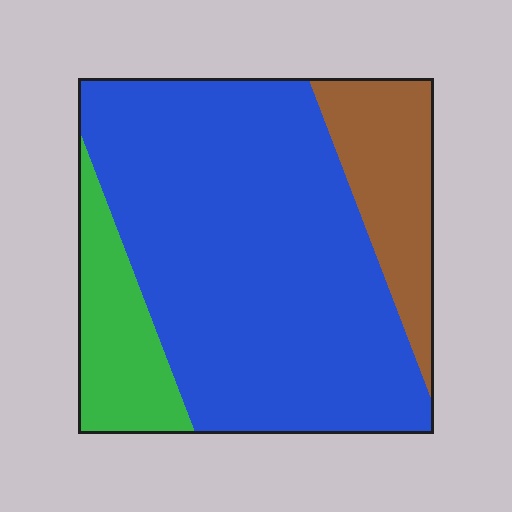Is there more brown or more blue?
Blue.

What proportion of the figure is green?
Green covers about 15% of the figure.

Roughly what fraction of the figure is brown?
Brown covers 16% of the figure.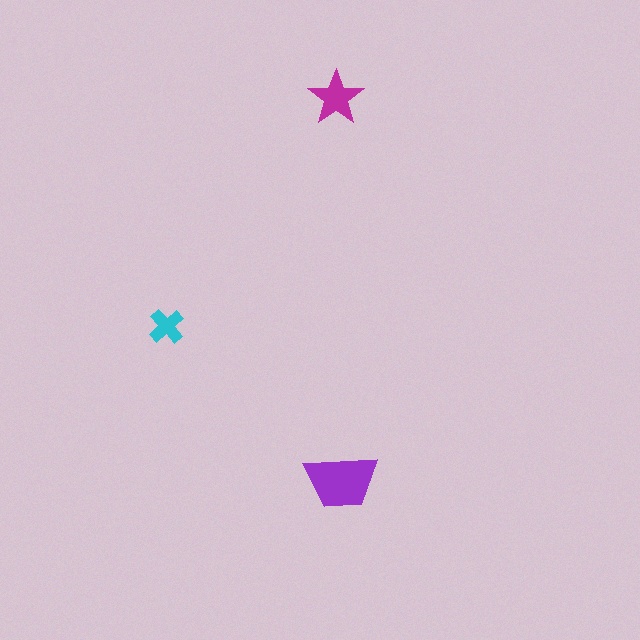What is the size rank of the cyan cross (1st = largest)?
3rd.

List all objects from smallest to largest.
The cyan cross, the magenta star, the purple trapezoid.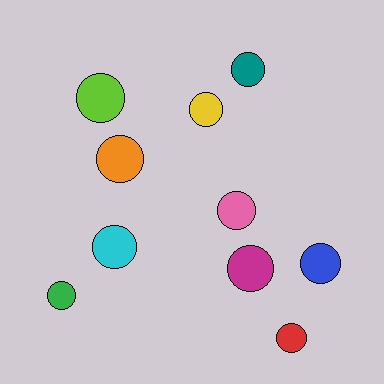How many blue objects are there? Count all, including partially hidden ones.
There is 1 blue object.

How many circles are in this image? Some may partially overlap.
There are 10 circles.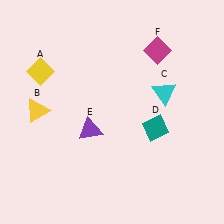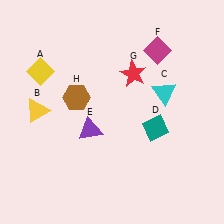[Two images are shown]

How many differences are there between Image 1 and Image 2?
There are 2 differences between the two images.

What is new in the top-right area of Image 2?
A red star (G) was added in the top-right area of Image 2.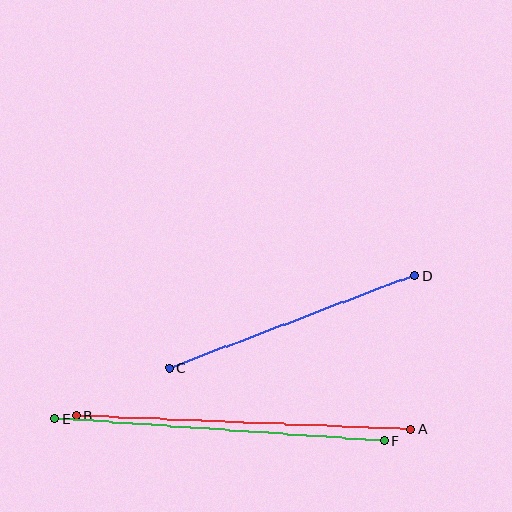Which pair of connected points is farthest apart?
Points A and B are farthest apart.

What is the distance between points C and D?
The distance is approximately 262 pixels.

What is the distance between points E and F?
The distance is approximately 330 pixels.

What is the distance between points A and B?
The distance is approximately 335 pixels.